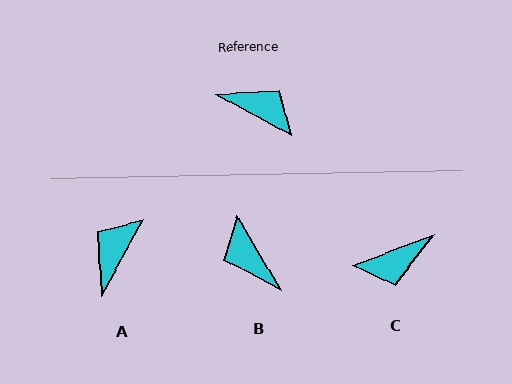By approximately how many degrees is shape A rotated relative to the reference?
Approximately 91 degrees counter-clockwise.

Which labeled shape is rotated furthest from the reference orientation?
B, about 149 degrees away.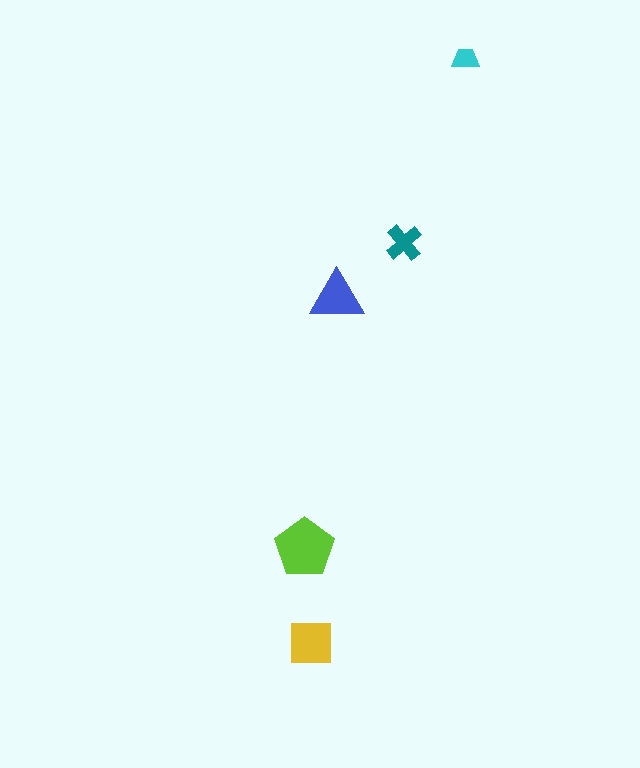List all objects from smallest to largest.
The cyan trapezoid, the teal cross, the blue triangle, the yellow square, the lime pentagon.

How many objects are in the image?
There are 5 objects in the image.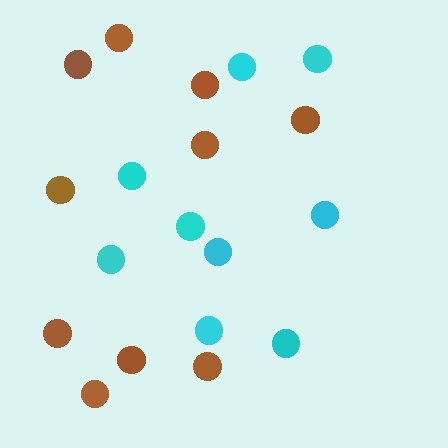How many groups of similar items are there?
There are 2 groups: one group of brown circles (10) and one group of cyan circles (9).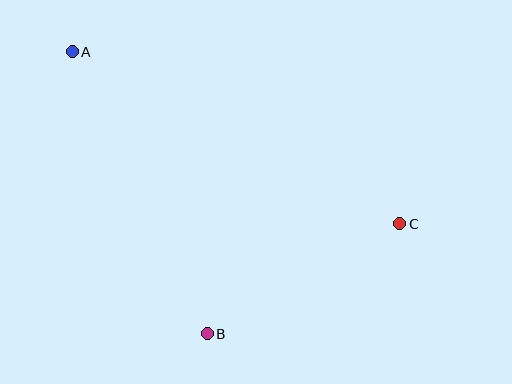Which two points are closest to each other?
Points B and C are closest to each other.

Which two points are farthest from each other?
Points A and C are farthest from each other.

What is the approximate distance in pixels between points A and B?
The distance between A and B is approximately 313 pixels.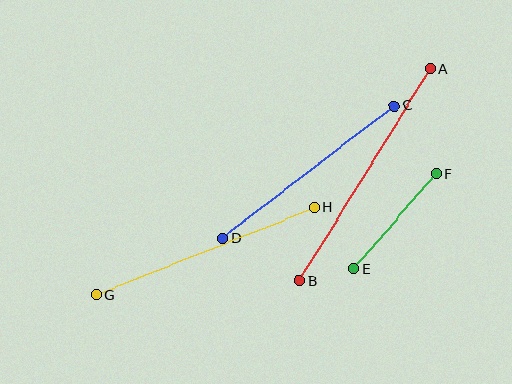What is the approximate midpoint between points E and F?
The midpoint is at approximately (395, 221) pixels.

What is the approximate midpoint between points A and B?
The midpoint is at approximately (365, 175) pixels.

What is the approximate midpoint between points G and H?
The midpoint is at approximately (205, 251) pixels.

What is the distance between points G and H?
The distance is approximately 235 pixels.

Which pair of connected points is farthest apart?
Points A and B are farthest apart.